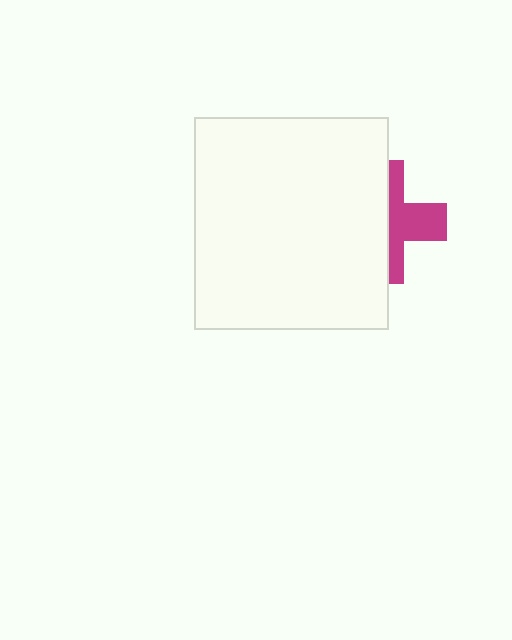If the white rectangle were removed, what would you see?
You would see the complete magenta cross.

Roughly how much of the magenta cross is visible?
A small part of it is visible (roughly 42%).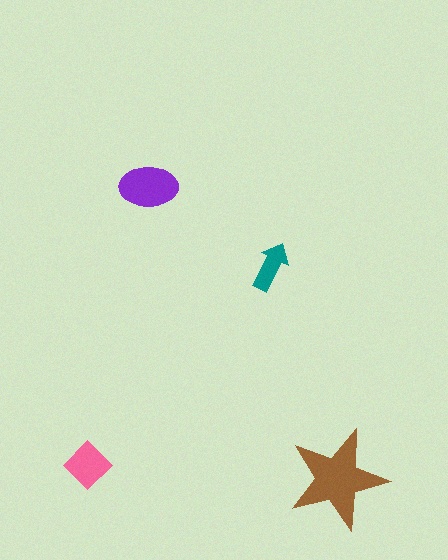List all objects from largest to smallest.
The brown star, the purple ellipse, the pink diamond, the teal arrow.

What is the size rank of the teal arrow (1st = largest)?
4th.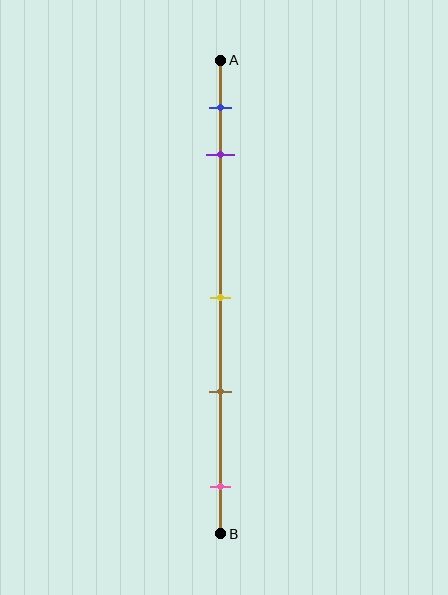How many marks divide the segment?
There are 5 marks dividing the segment.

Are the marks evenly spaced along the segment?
No, the marks are not evenly spaced.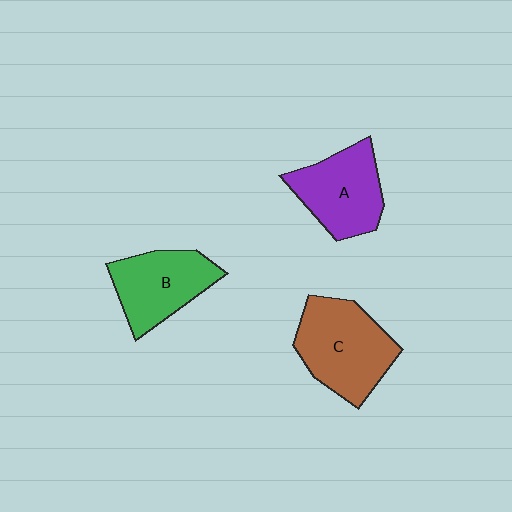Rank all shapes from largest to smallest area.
From largest to smallest: C (brown), A (purple), B (green).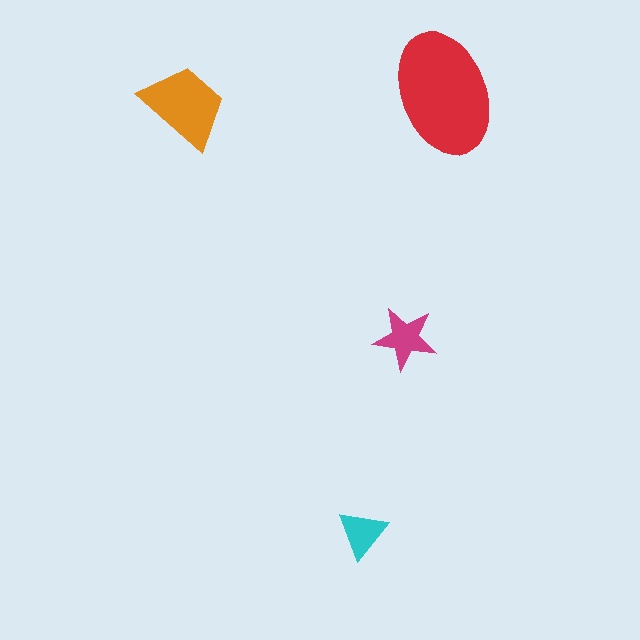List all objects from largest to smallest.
The red ellipse, the orange trapezoid, the magenta star, the cyan triangle.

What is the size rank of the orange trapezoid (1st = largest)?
2nd.